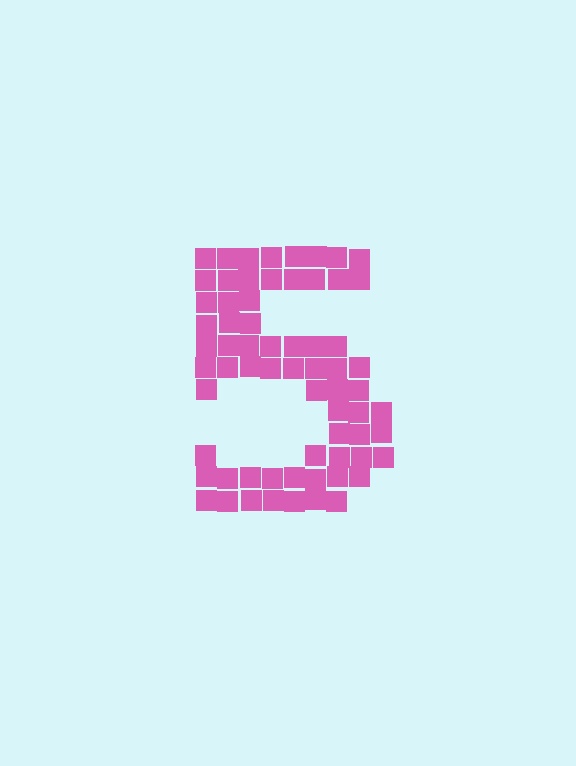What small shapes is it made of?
It is made of small squares.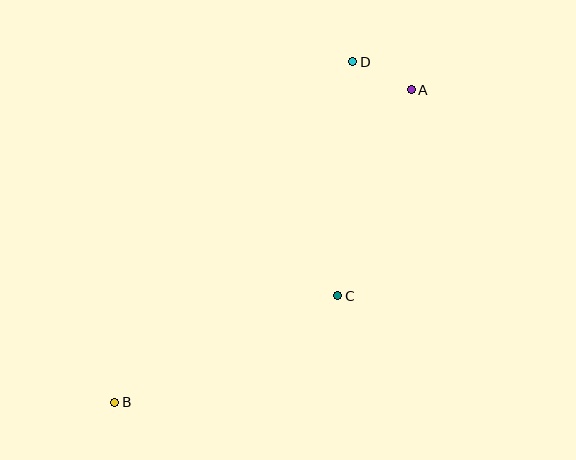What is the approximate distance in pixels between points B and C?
The distance between B and C is approximately 247 pixels.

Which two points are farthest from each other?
Points A and B are farthest from each other.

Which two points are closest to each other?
Points A and D are closest to each other.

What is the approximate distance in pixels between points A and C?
The distance between A and C is approximately 219 pixels.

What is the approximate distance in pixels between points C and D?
The distance between C and D is approximately 235 pixels.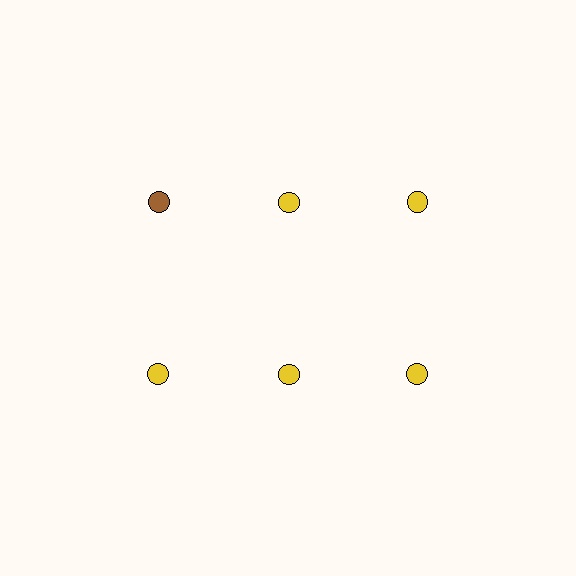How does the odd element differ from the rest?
It has a different color: brown instead of yellow.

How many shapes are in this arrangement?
There are 6 shapes arranged in a grid pattern.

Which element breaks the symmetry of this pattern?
The brown circle in the top row, leftmost column breaks the symmetry. All other shapes are yellow circles.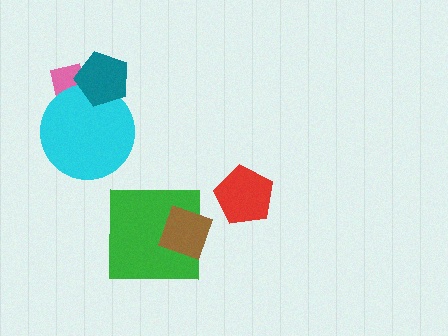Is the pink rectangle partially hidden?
Yes, it is partially covered by another shape.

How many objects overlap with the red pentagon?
0 objects overlap with the red pentagon.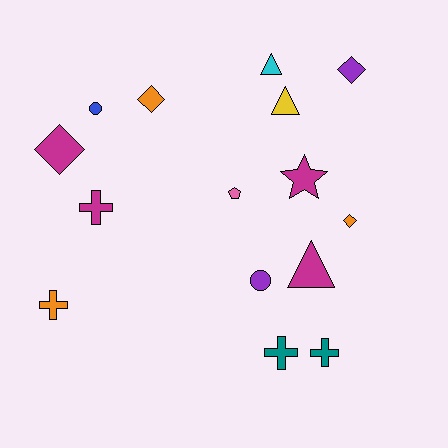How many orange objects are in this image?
There are 3 orange objects.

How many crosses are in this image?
There are 4 crosses.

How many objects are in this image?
There are 15 objects.